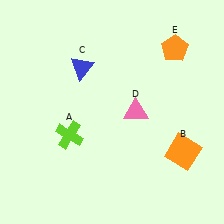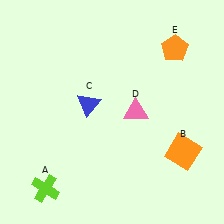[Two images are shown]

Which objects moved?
The objects that moved are: the lime cross (A), the blue triangle (C).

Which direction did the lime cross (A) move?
The lime cross (A) moved down.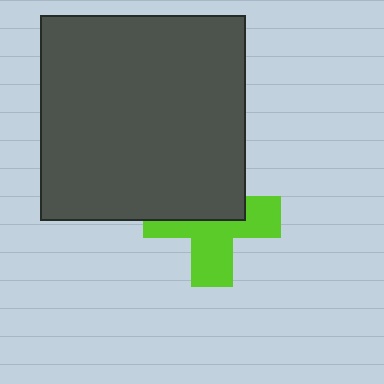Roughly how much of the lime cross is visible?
About half of it is visible (roughly 53%).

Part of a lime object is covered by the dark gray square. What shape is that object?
It is a cross.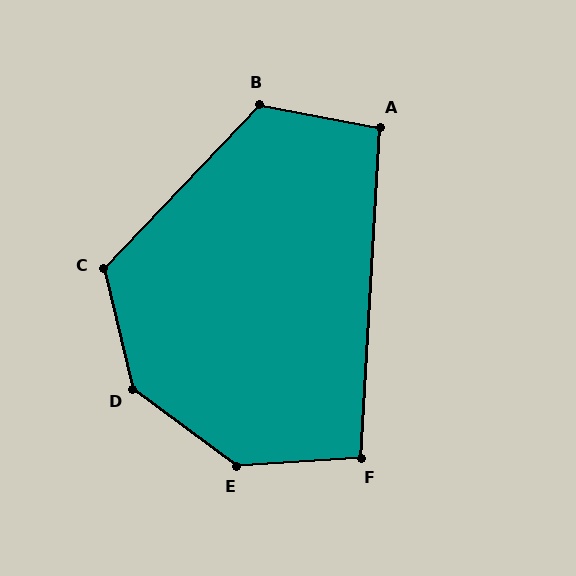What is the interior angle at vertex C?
Approximately 123 degrees (obtuse).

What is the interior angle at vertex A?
Approximately 97 degrees (obtuse).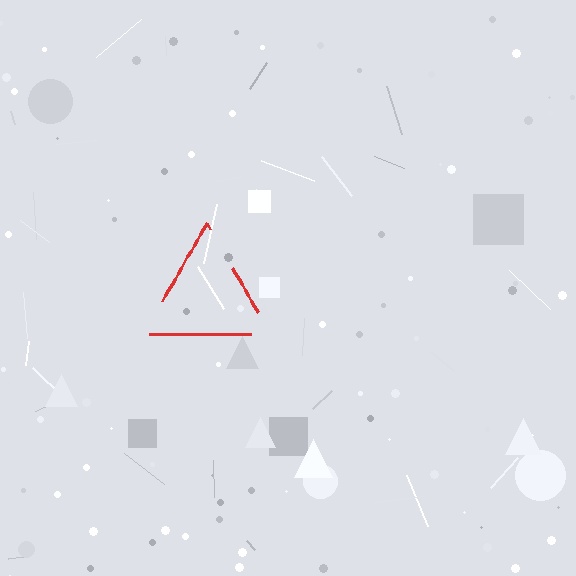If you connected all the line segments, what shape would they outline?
They would outline a triangle.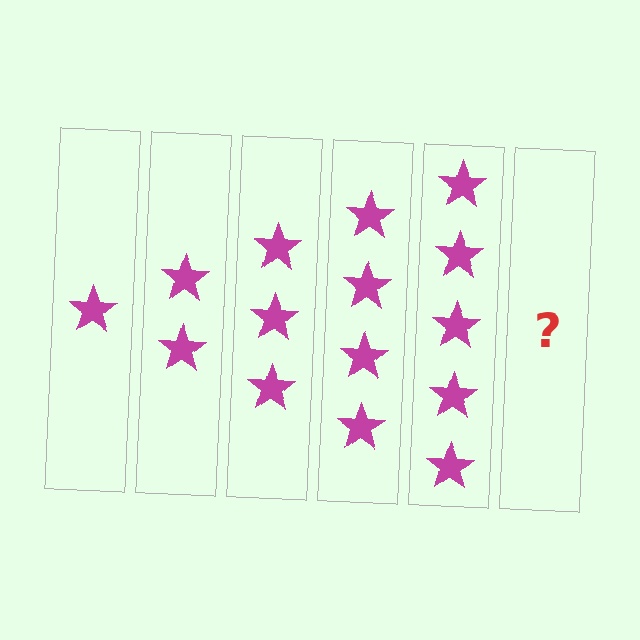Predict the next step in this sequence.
The next step is 6 stars.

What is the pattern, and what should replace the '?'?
The pattern is that each step adds one more star. The '?' should be 6 stars.